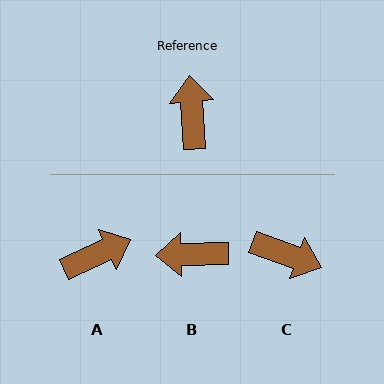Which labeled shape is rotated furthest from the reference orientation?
C, about 114 degrees away.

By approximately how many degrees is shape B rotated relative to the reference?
Approximately 87 degrees counter-clockwise.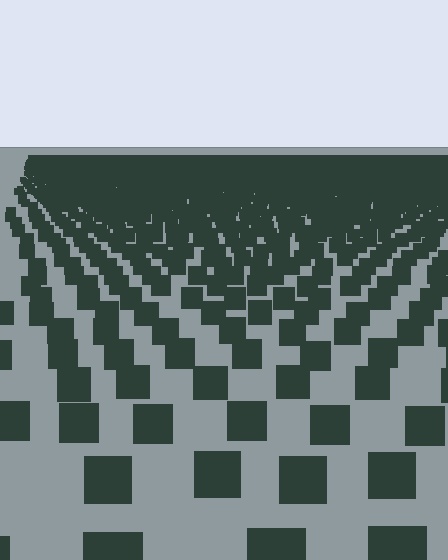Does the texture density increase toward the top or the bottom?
Density increases toward the top.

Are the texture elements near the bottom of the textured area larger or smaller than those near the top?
Larger. Near the bottom, elements are closer to the viewer and appear at a bigger on-screen size.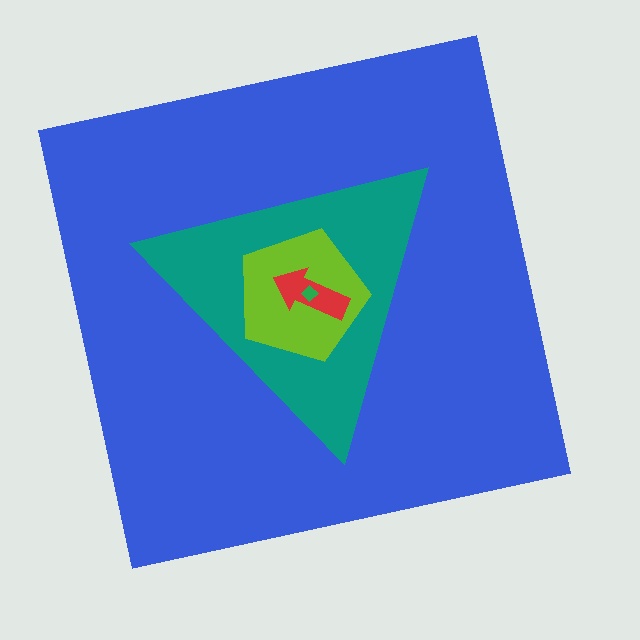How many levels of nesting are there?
5.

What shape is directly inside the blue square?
The teal triangle.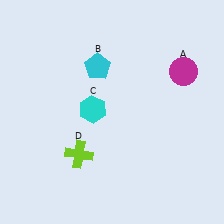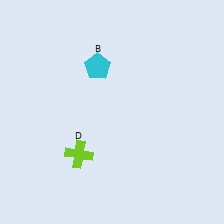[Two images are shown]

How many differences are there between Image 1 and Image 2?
There are 2 differences between the two images.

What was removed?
The magenta circle (A), the cyan hexagon (C) were removed in Image 2.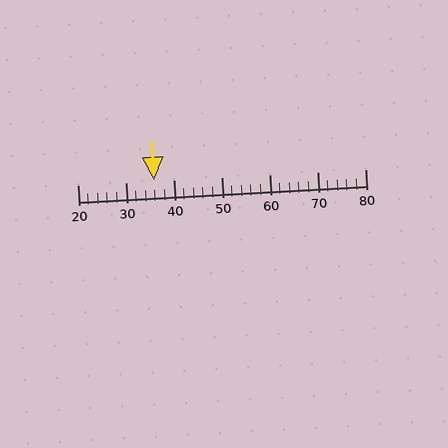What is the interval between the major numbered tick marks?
The major tick marks are spaced 10 units apart.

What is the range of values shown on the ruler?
The ruler shows values from 20 to 80.